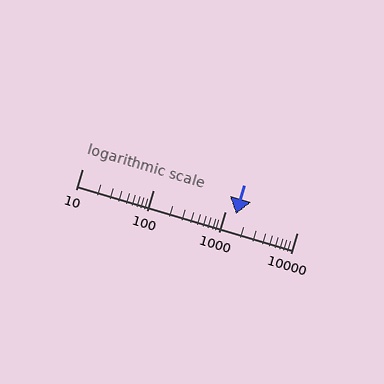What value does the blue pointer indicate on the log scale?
The pointer indicates approximately 1400.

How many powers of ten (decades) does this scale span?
The scale spans 3 decades, from 10 to 10000.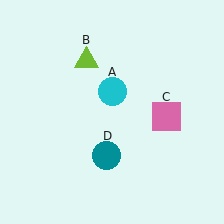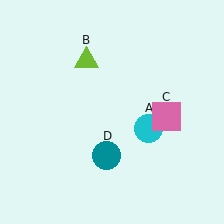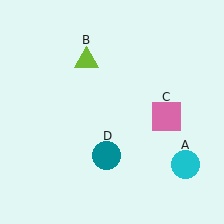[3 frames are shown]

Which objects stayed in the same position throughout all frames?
Lime triangle (object B) and pink square (object C) and teal circle (object D) remained stationary.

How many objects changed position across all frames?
1 object changed position: cyan circle (object A).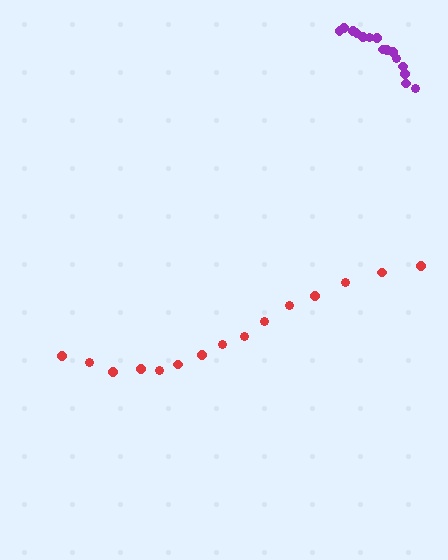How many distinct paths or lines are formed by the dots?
There are 2 distinct paths.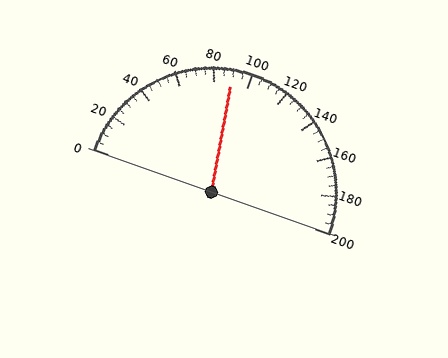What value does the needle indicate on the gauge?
The needle indicates approximately 90.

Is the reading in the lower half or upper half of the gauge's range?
The reading is in the lower half of the range (0 to 200).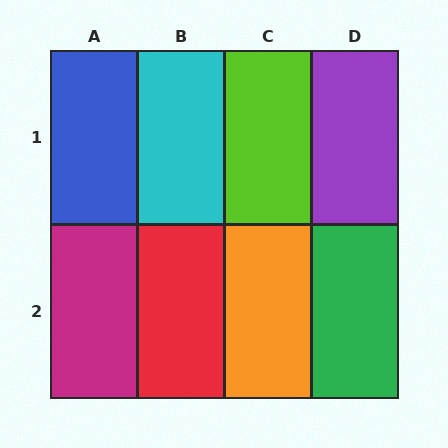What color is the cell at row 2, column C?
Orange.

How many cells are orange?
1 cell is orange.